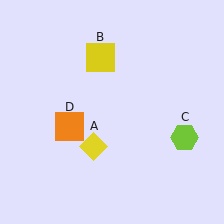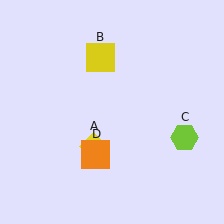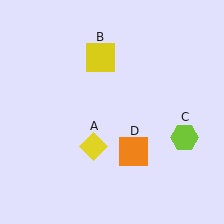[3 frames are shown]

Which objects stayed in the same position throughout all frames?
Yellow diamond (object A) and yellow square (object B) and lime hexagon (object C) remained stationary.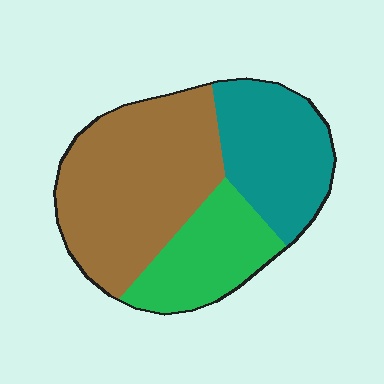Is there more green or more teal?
Teal.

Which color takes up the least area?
Green, at roughly 25%.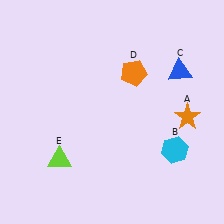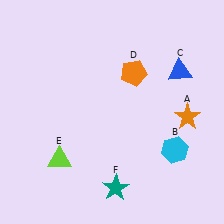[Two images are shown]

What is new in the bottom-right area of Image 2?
A teal star (F) was added in the bottom-right area of Image 2.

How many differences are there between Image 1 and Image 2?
There is 1 difference between the two images.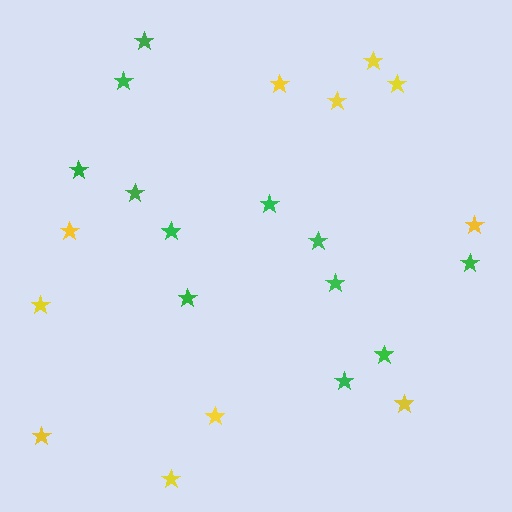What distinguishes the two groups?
There are 2 groups: one group of green stars (12) and one group of yellow stars (11).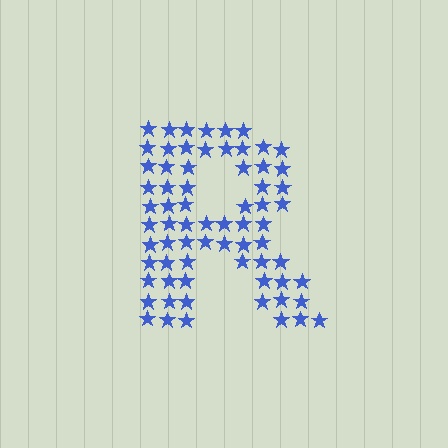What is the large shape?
The large shape is the letter R.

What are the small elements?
The small elements are stars.